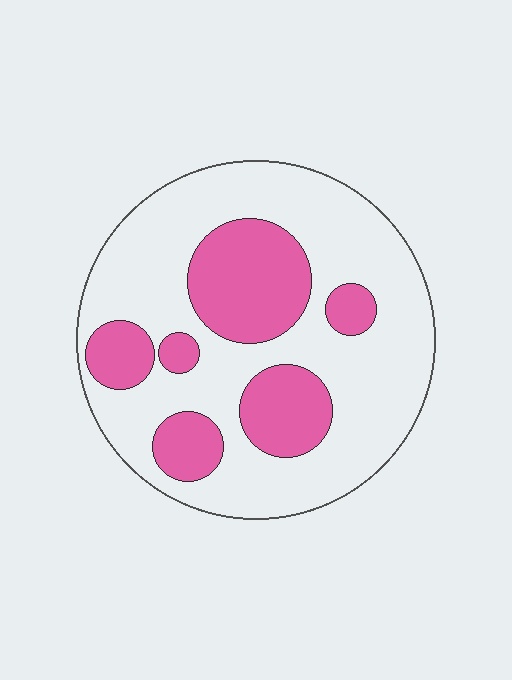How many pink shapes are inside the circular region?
6.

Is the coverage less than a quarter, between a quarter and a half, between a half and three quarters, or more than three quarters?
Between a quarter and a half.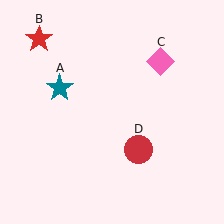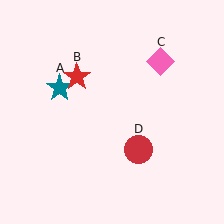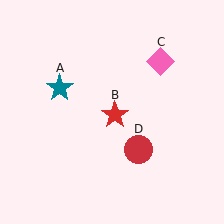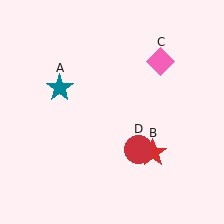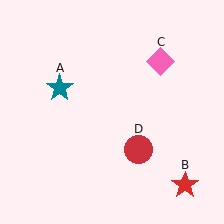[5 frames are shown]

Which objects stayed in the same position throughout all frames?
Teal star (object A) and pink diamond (object C) and red circle (object D) remained stationary.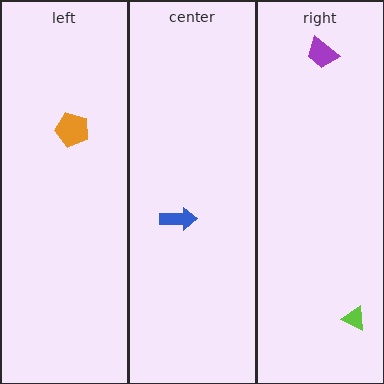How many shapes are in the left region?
1.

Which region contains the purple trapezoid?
The right region.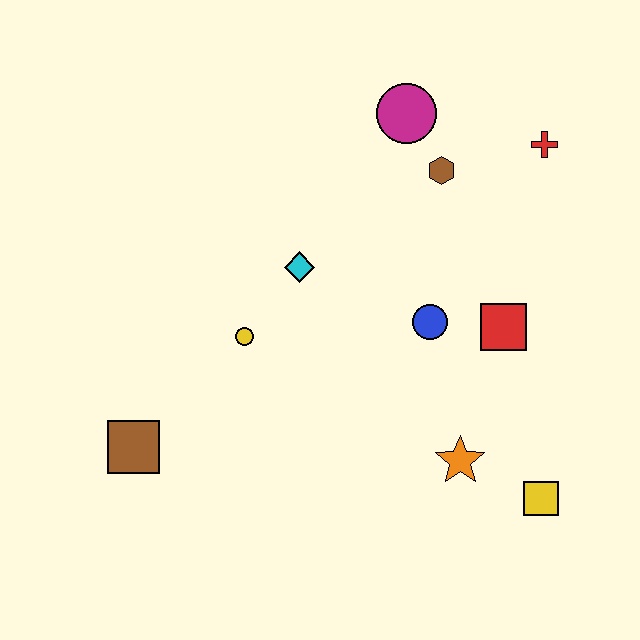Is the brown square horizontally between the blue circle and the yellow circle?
No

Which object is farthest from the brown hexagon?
The brown square is farthest from the brown hexagon.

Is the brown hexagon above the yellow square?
Yes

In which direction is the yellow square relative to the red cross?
The yellow square is below the red cross.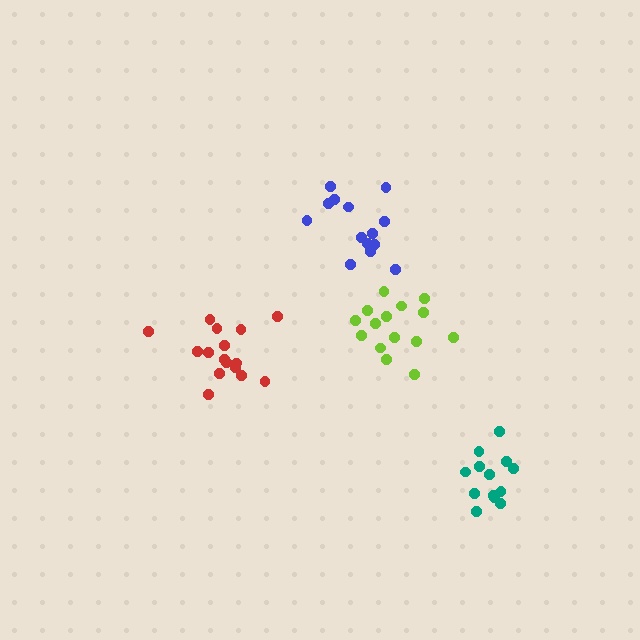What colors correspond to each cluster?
The clusters are colored: blue, red, teal, lime.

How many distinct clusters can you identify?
There are 4 distinct clusters.